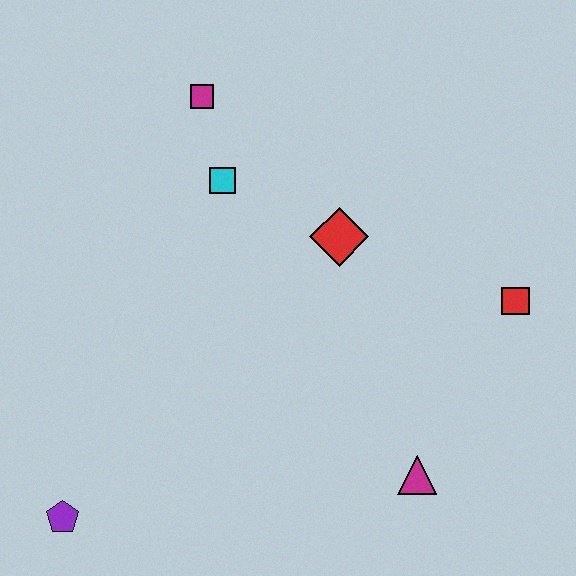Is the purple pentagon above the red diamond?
No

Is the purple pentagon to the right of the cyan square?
No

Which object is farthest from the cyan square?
The purple pentagon is farthest from the cyan square.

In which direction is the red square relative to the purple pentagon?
The red square is to the right of the purple pentagon.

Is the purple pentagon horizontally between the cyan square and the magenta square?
No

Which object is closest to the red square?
The red diamond is closest to the red square.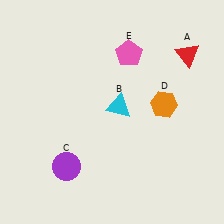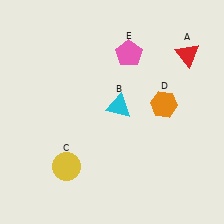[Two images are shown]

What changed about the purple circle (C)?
In Image 1, C is purple. In Image 2, it changed to yellow.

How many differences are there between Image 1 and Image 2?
There is 1 difference between the two images.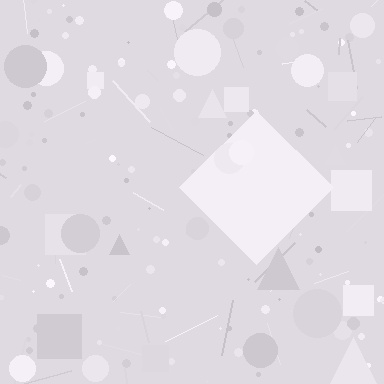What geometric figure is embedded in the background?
A diamond is embedded in the background.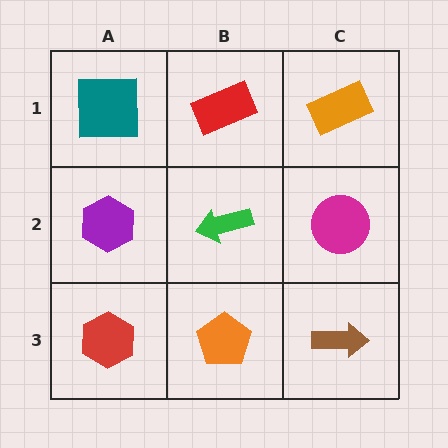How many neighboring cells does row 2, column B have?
4.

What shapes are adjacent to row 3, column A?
A purple hexagon (row 2, column A), an orange pentagon (row 3, column B).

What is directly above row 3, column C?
A magenta circle.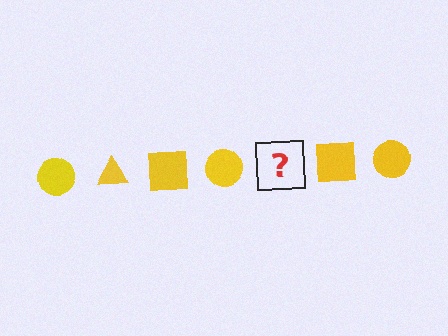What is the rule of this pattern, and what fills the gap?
The rule is that the pattern cycles through circle, triangle, square shapes in yellow. The gap should be filled with a yellow triangle.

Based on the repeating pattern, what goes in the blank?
The blank should be a yellow triangle.